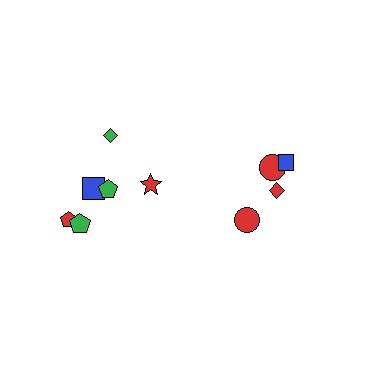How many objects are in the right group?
There are 4 objects.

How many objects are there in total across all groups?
There are 10 objects.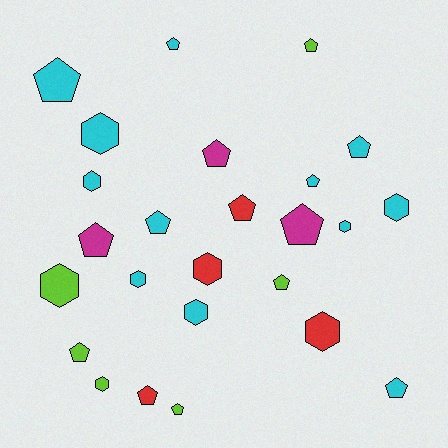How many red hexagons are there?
There are 2 red hexagons.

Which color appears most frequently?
Cyan, with 12 objects.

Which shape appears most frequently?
Pentagon, with 15 objects.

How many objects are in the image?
There are 25 objects.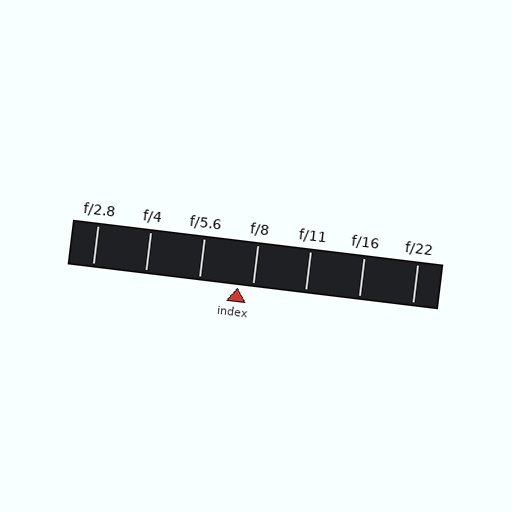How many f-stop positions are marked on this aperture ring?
There are 7 f-stop positions marked.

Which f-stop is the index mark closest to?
The index mark is closest to f/8.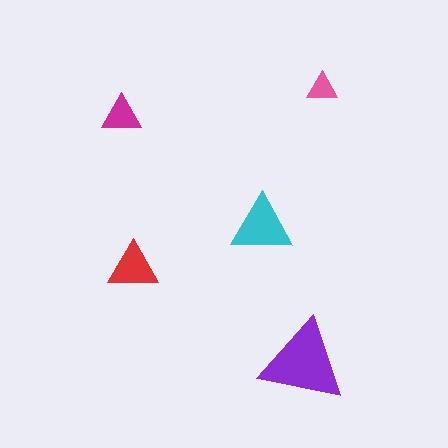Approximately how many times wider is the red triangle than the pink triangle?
About 1.5 times wider.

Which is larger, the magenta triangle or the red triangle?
The red one.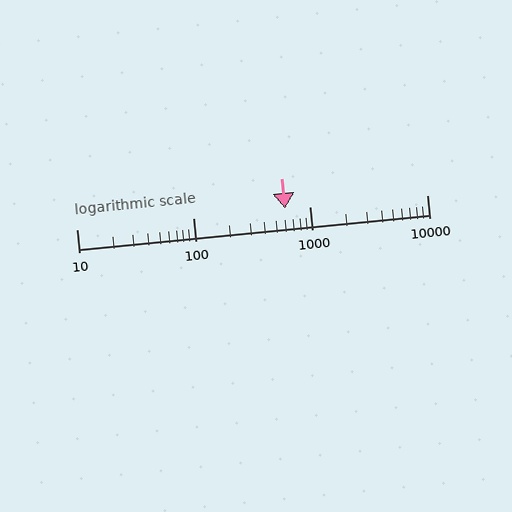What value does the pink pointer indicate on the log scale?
The pointer indicates approximately 610.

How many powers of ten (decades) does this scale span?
The scale spans 3 decades, from 10 to 10000.